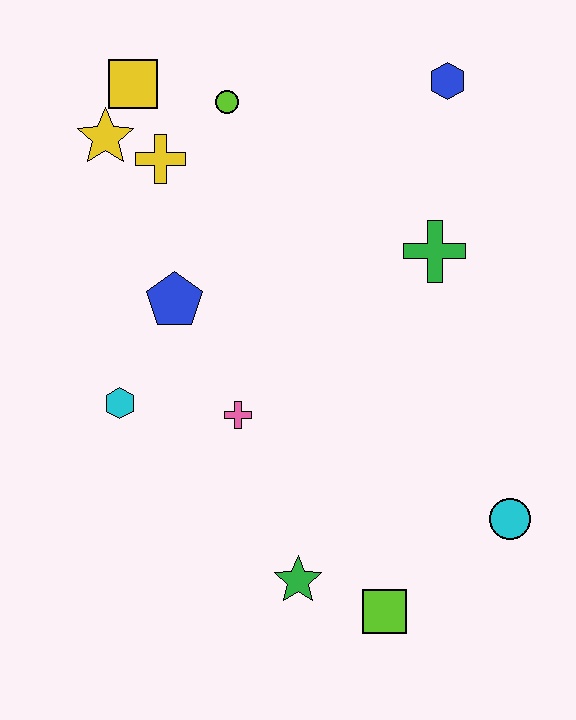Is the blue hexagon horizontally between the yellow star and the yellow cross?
No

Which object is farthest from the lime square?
The yellow square is farthest from the lime square.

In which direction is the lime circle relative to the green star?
The lime circle is above the green star.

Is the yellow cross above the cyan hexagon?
Yes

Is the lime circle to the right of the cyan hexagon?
Yes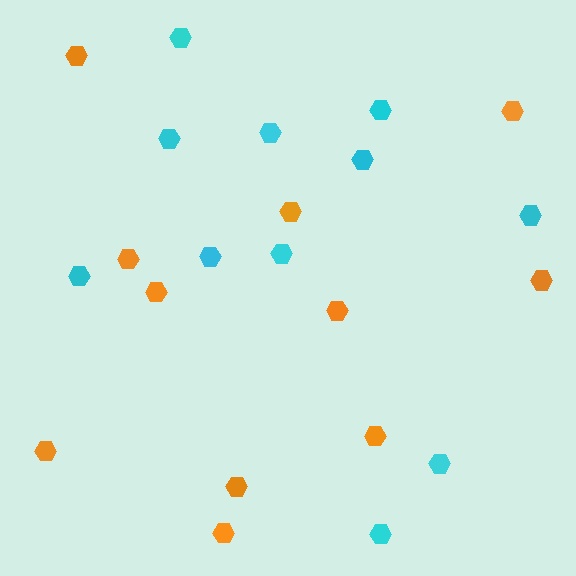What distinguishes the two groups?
There are 2 groups: one group of orange hexagons (11) and one group of cyan hexagons (11).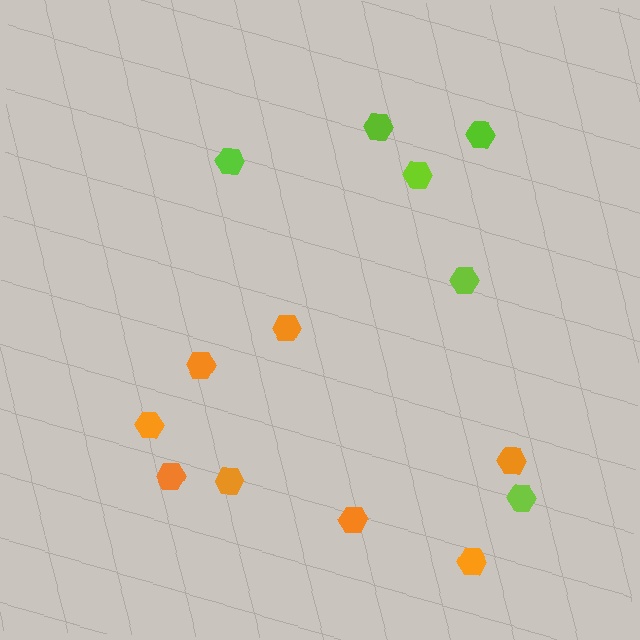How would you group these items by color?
There are 2 groups: one group of orange hexagons (8) and one group of lime hexagons (6).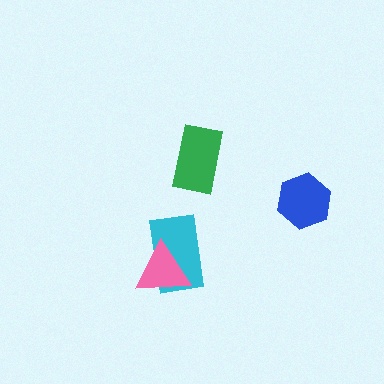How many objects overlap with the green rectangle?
0 objects overlap with the green rectangle.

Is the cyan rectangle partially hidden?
Yes, it is partially covered by another shape.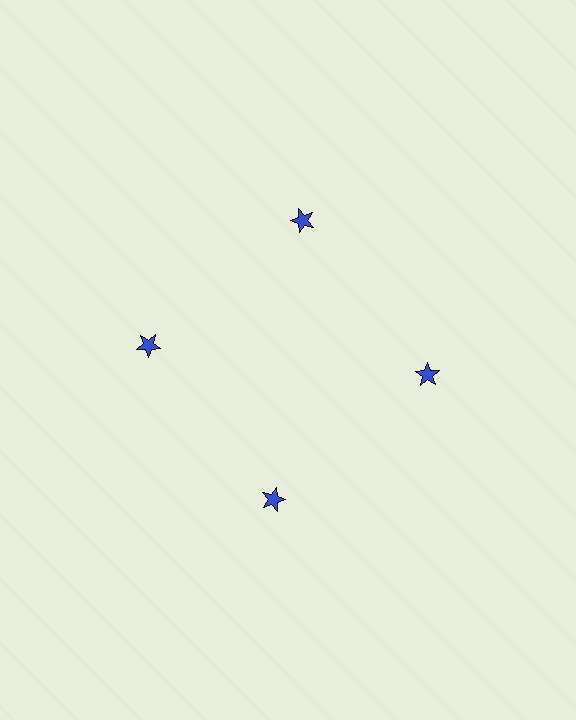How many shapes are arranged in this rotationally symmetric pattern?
There are 4 shapes, arranged in 4 groups of 1.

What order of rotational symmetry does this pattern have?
This pattern has 4-fold rotational symmetry.